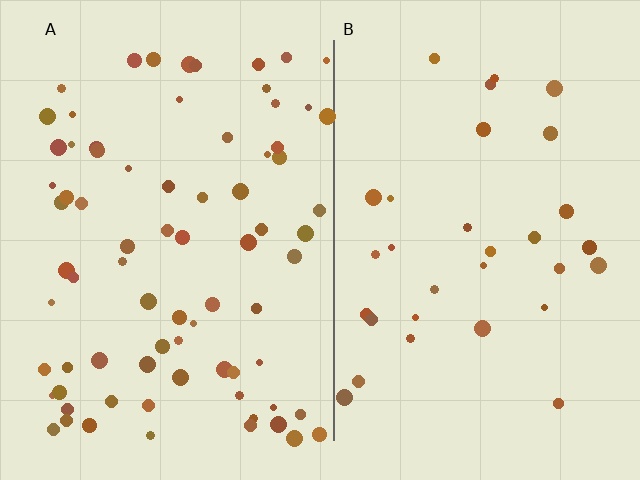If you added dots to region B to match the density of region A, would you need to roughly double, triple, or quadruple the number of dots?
Approximately double.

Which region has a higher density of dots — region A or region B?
A (the left).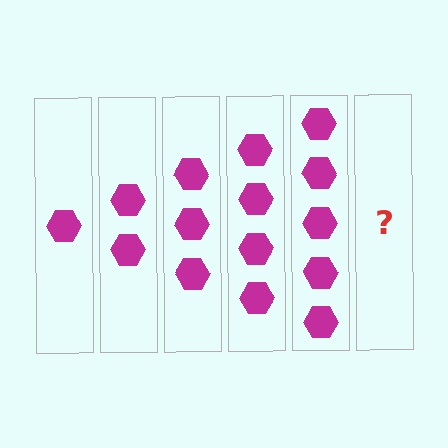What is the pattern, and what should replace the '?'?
The pattern is that each step adds one more hexagon. The '?' should be 6 hexagons.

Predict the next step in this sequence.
The next step is 6 hexagons.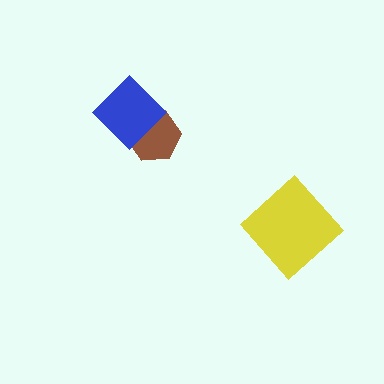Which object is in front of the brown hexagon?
The blue diamond is in front of the brown hexagon.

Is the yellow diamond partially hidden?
No, no other shape covers it.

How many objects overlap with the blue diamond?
1 object overlaps with the blue diamond.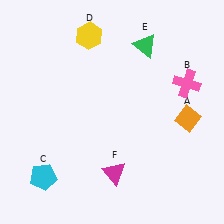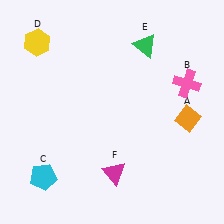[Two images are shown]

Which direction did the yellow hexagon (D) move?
The yellow hexagon (D) moved left.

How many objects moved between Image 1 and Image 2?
1 object moved between the two images.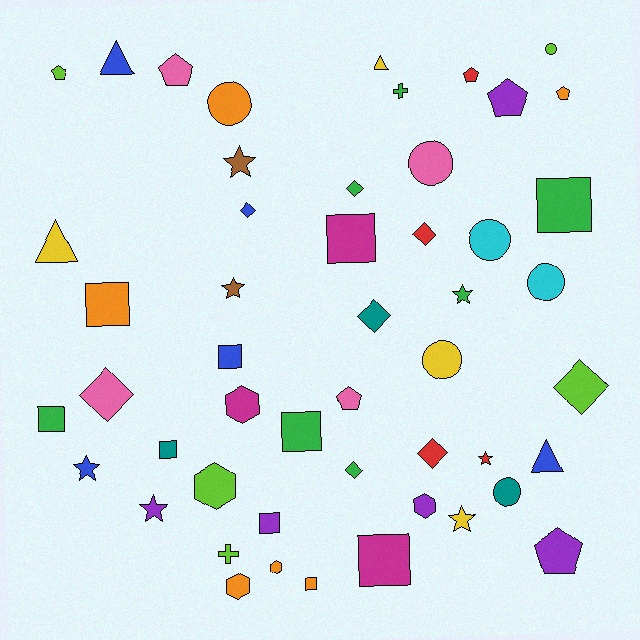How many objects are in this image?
There are 50 objects.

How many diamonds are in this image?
There are 8 diamonds.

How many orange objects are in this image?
There are 6 orange objects.